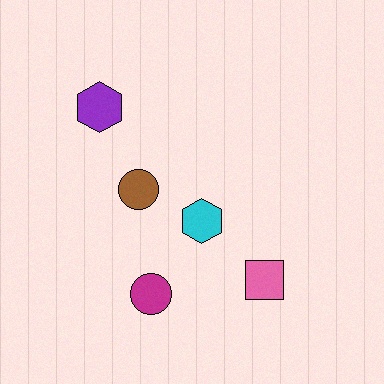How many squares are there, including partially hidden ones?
There is 1 square.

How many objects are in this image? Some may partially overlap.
There are 5 objects.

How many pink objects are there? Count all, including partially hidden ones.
There is 1 pink object.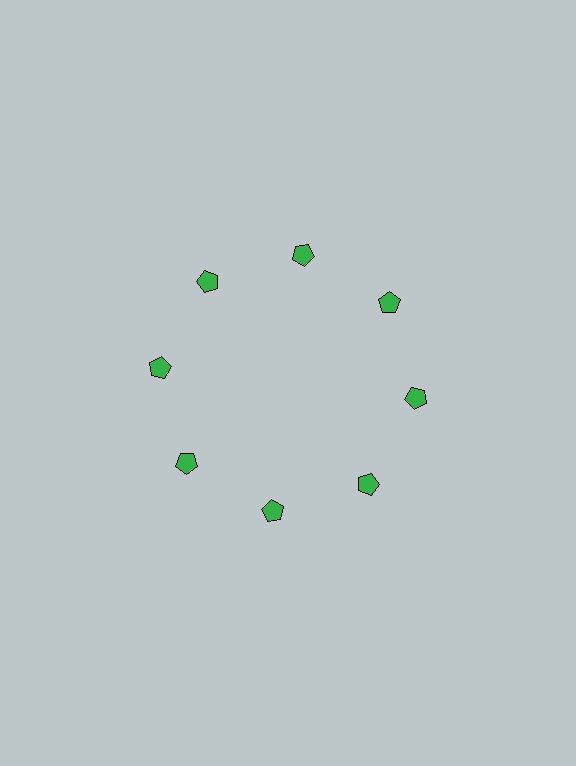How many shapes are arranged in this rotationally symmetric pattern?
There are 8 shapes, arranged in 8 groups of 1.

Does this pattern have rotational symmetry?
Yes, this pattern has 8-fold rotational symmetry. It looks the same after rotating 45 degrees around the center.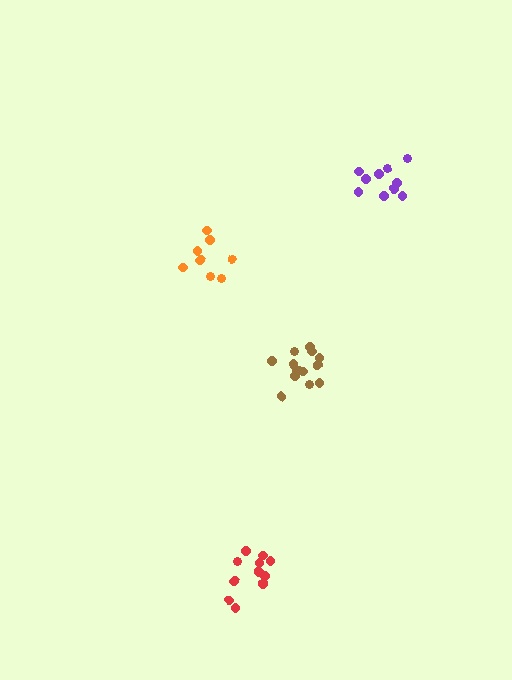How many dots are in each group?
Group 1: 14 dots, Group 2: 10 dots, Group 3: 8 dots, Group 4: 13 dots (45 total).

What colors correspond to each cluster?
The clusters are colored: brown, purple, orange, red.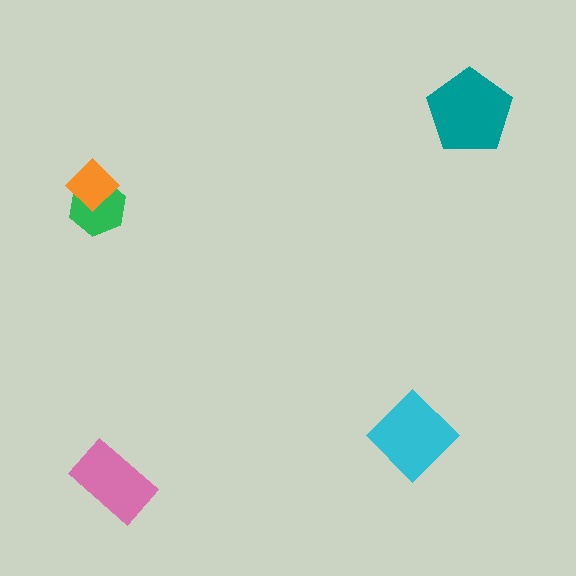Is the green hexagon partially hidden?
Yes, it is partially covered by another shape.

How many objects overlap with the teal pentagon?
0 objects overlap with the teal pentagon.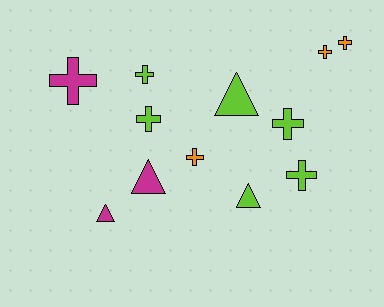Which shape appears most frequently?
Cross, with 8 objects.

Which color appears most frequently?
Lime, with 6 objects.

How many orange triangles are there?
There are no orange triangles.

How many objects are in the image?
There are 12 objects.